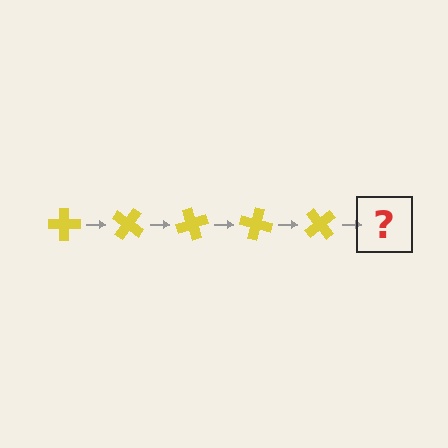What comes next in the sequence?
The next element should be a yellow cross rotated 175 degrees.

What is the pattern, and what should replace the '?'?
The pattern is that the cross rotates 35 degrees each step. The '?' should be a yellow cross rotated 175 degrees.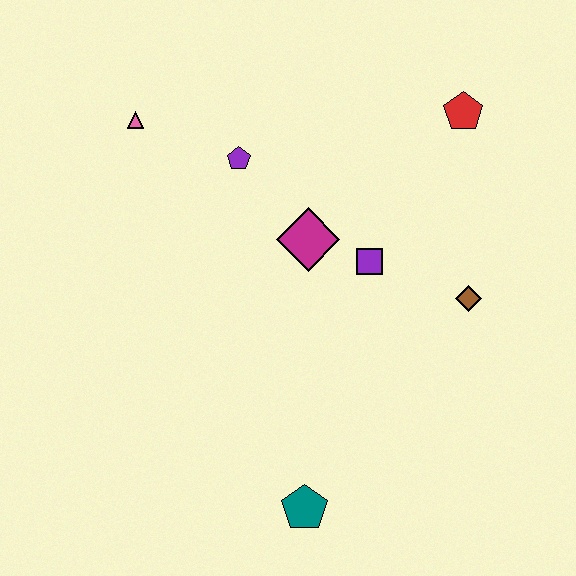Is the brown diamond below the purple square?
Yes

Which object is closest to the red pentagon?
The purple square is closest to the red pentagon.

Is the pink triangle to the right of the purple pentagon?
No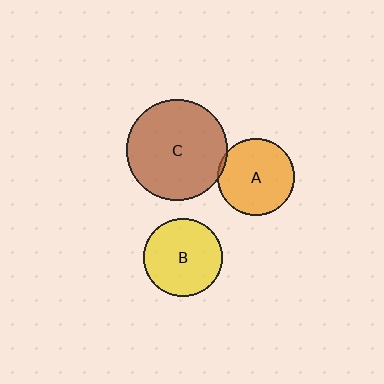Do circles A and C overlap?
Yes.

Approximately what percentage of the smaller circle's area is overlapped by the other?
Approximately 5%.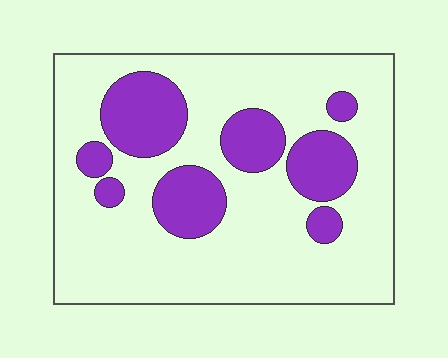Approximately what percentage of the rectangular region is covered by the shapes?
Approximately 25%.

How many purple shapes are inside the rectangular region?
8.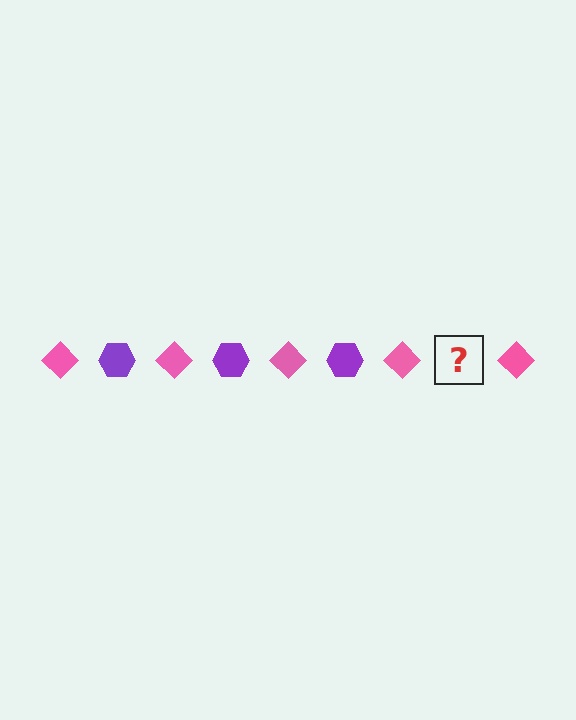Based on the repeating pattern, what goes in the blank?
The blank should be a purple hexagon.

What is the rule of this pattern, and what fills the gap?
The rule is that the pattern alternates between pink diamond and purple hexagon. The gap should be filled with a purple hexagon.